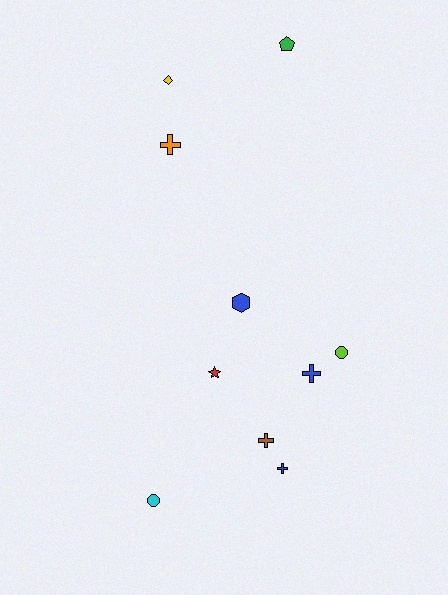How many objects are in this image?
There are 10 objects.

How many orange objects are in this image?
There is 1 orange object.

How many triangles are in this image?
There are no triangles.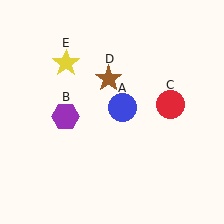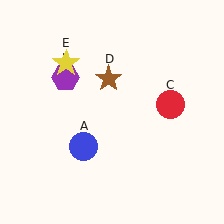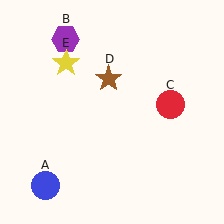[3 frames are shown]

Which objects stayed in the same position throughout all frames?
Red circle (object C) and brown star (object D) and yellow star (object E) remained stationary.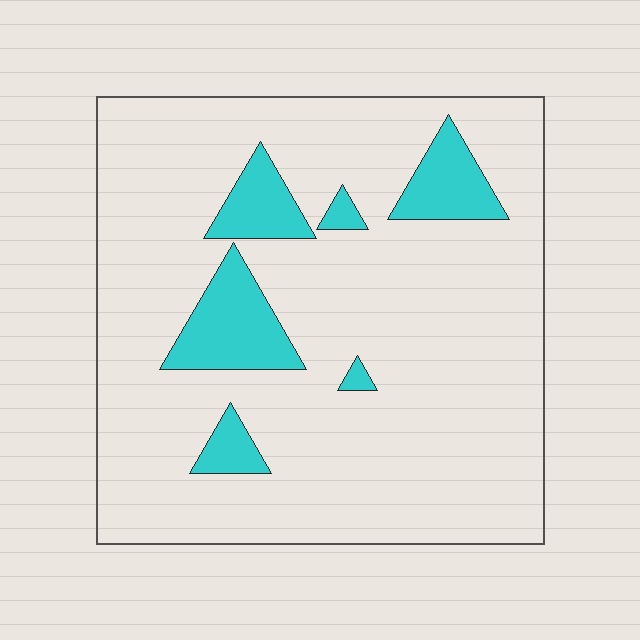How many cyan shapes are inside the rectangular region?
6.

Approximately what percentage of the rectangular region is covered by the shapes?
Approximately 15%.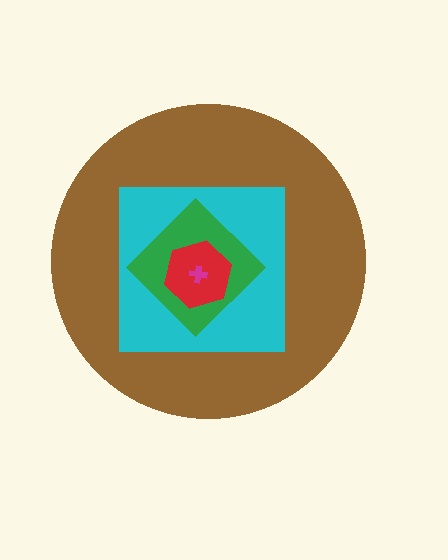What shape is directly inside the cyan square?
The green diamond.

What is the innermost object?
The magenta cross.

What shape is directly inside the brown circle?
The cyan square.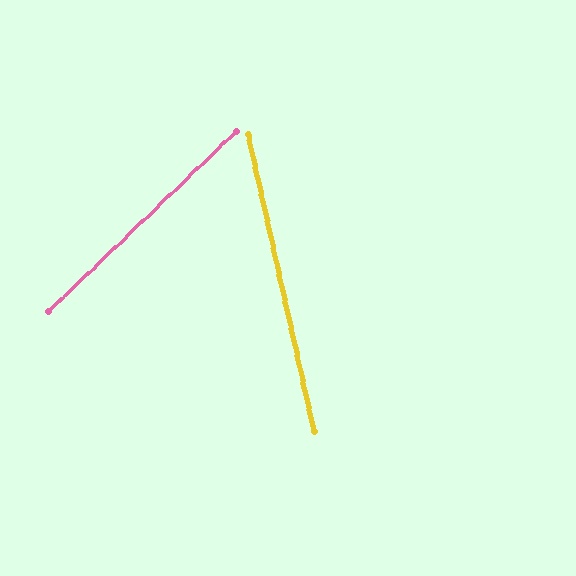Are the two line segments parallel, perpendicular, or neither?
Neither parallel nor perpendicular — they differ by about 59°.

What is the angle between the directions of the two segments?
Approximately 59 degrees.